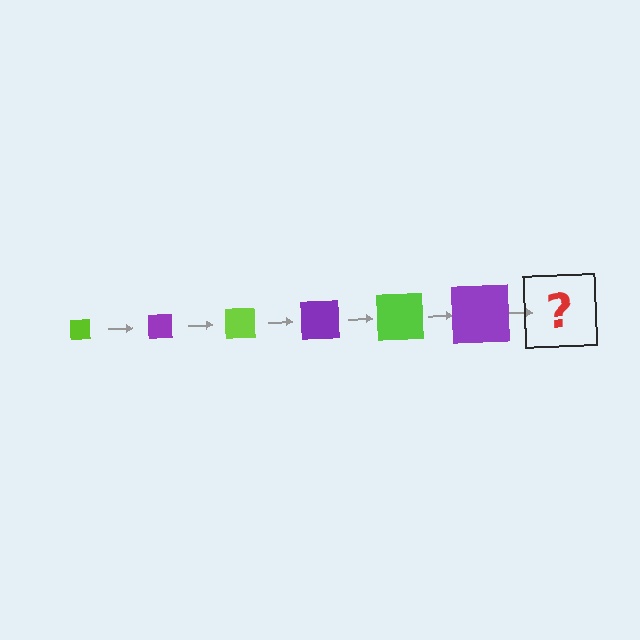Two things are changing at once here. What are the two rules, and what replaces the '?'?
The two rules are that the square grows larger each step and the color cycles through lime and purple. The '?' should be a lime square, larger than the previous one.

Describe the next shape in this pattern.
It should be a lime square, larger than the previous one.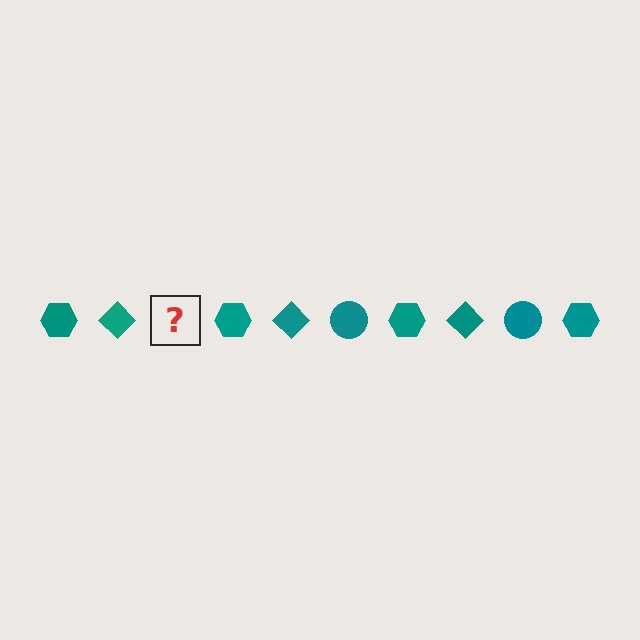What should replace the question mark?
The question mark should be replaced with a teal circle.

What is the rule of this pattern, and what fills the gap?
The rule is that the pattern cycles through hexagon, diamond, circle shapes in teal. The gap should be filled with a teal circle.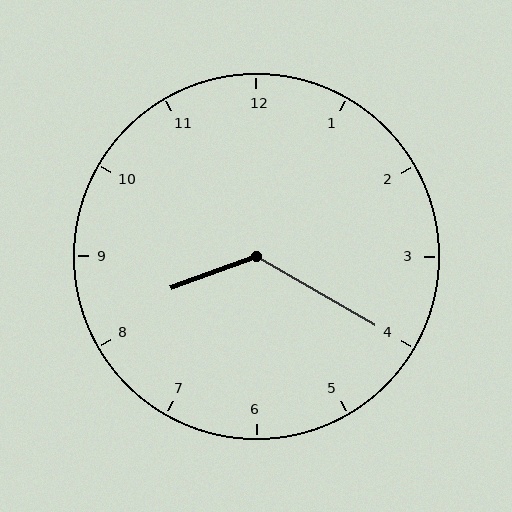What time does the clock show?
8:20.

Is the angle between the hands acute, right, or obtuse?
It is obtuse.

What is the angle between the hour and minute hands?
Approximately 130 degrees.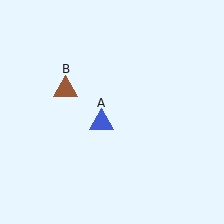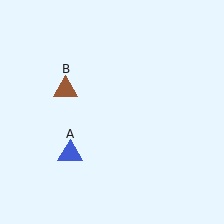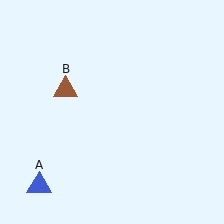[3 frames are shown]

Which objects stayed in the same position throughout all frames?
Brown triangle (object B) remained stationary.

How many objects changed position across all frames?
1 object changed position: blue triangle (object A).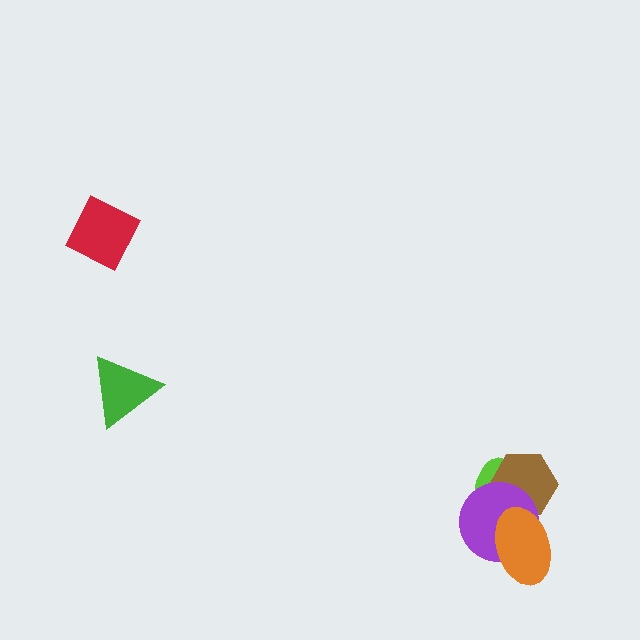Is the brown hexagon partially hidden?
Yes, it is partially covered by another shape.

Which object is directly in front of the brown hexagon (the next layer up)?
The purple circle is directly in front of the brown hexagon.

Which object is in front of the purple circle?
The orange ellipse is in front of the purple circle.